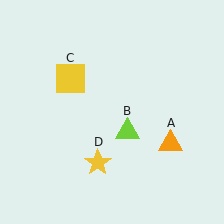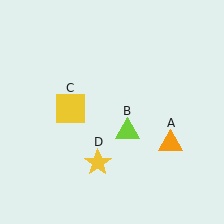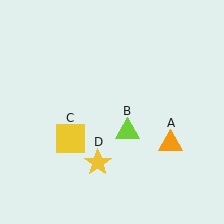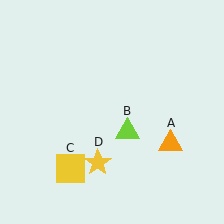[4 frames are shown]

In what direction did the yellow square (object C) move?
The yellow square (object C) moved down.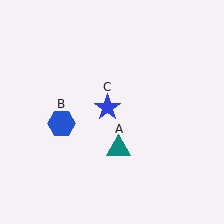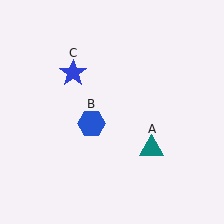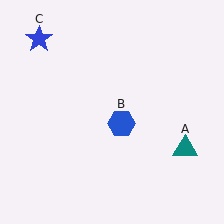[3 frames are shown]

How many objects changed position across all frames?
3 objects changed position: teal triangle (object A), blue hexagon (object B), blue star (object C).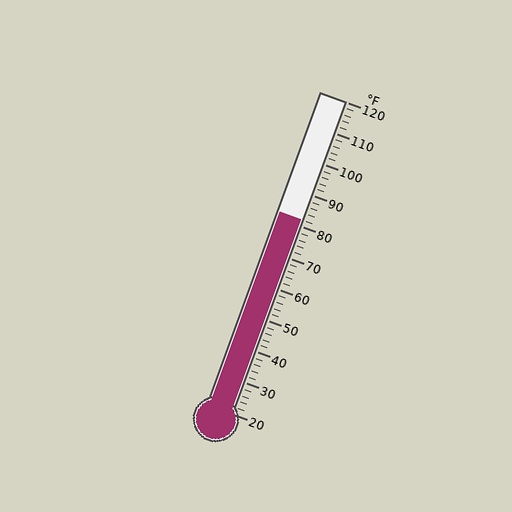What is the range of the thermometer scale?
The thermometer scale ranges from 20°F to 120°F.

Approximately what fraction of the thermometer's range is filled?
The thermometer is filled to approximately 60% of its range.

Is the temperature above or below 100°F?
The temperature is below 100°F.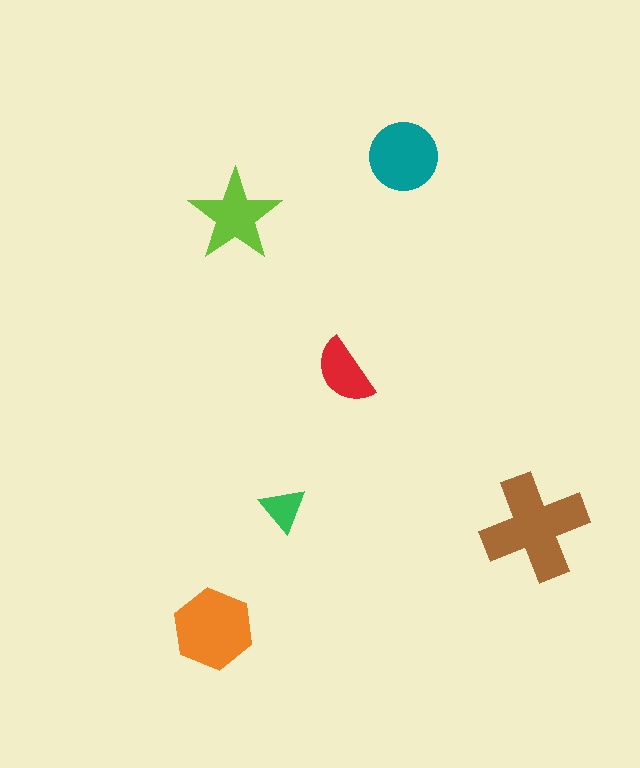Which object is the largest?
The brown cross.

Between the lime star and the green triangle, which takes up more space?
The lime star.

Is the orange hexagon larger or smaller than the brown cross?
Smaller.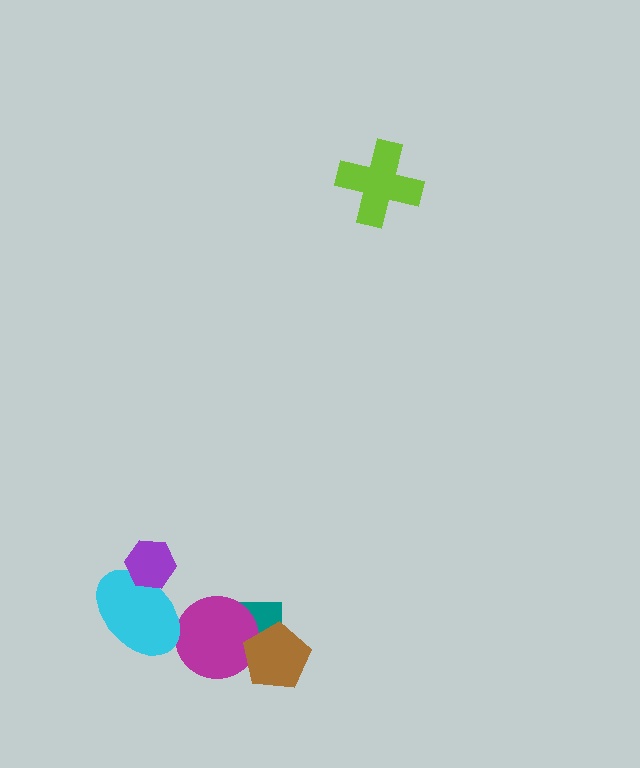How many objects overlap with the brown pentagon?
2 objects overlap with the brown pentagon.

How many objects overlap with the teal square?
2 objects overlap with the teal square.